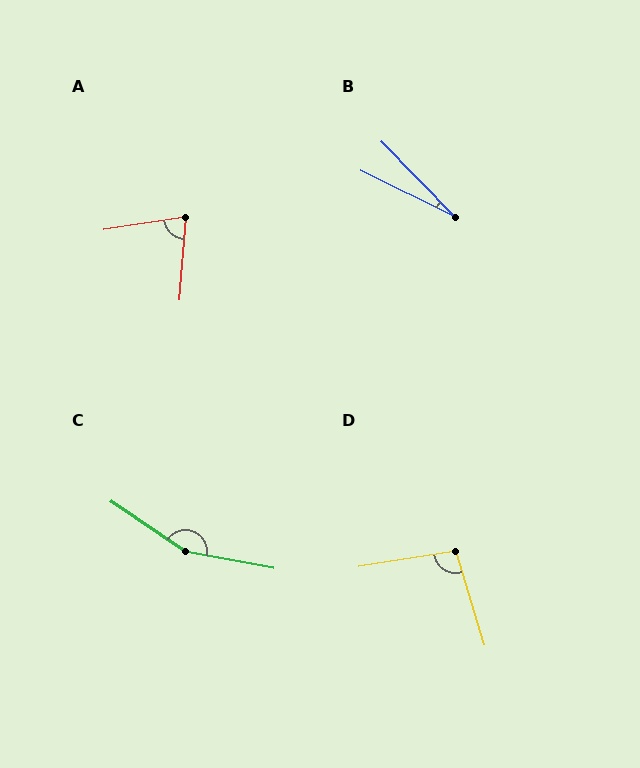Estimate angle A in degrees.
Approximately 77 degrees.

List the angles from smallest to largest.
B (19°), A (77°), D (97°), C (157°).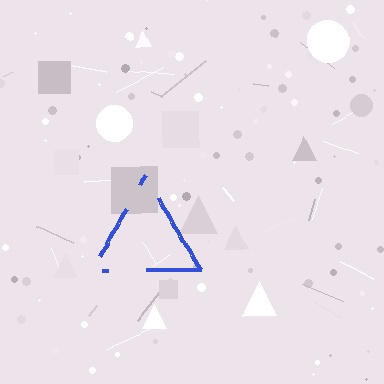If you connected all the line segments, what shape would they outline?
They would outline a triangle.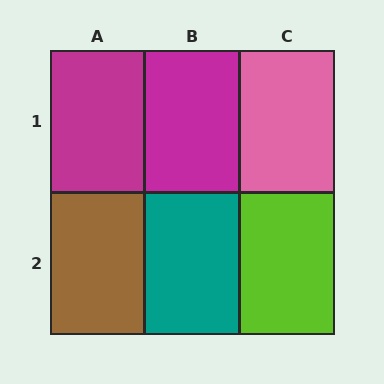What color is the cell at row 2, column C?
Lime.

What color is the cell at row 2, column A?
Brown.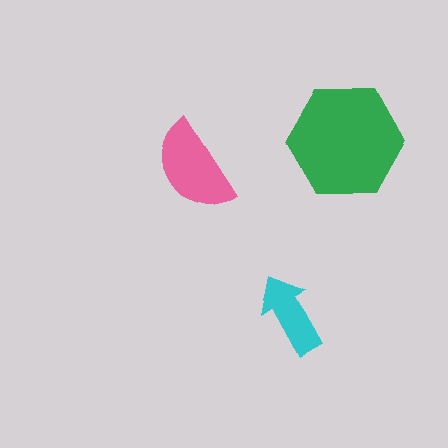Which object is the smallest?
The cyan arrow.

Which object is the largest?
The green hexagon.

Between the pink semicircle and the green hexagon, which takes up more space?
The green hexagon.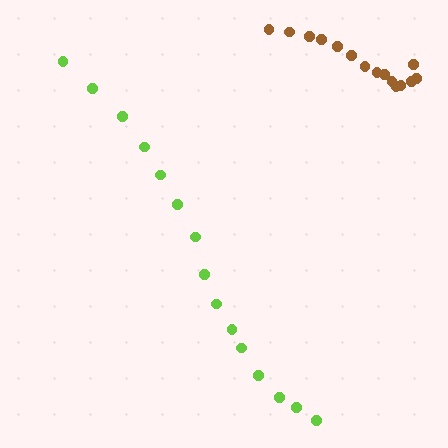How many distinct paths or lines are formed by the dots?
There are 2 distinct paths.